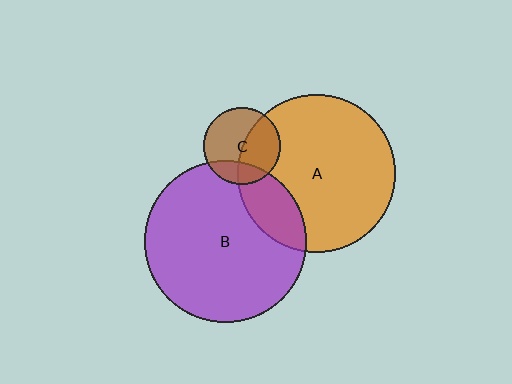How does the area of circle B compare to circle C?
Approximately 4.4 times.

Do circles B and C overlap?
Yes.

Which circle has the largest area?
Circle B (purple).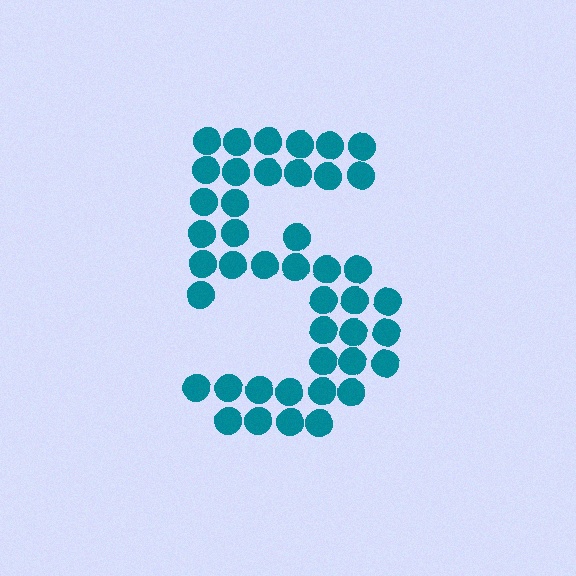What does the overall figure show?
The overall figure shows the digit 5.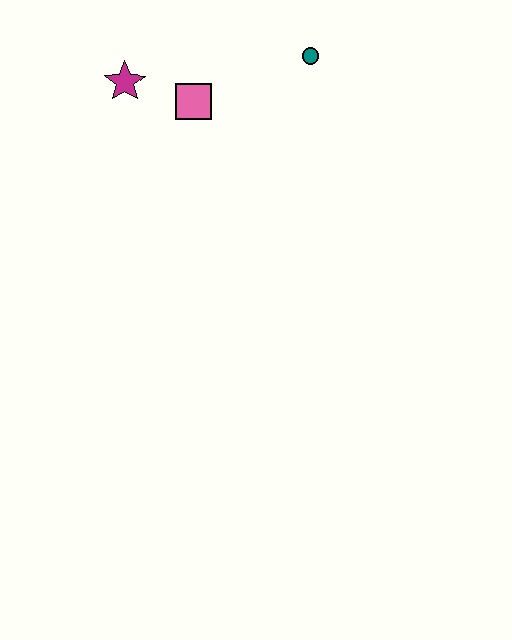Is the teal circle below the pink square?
No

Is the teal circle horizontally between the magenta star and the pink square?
No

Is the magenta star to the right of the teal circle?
No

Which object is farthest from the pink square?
The teal circle is farthest from the pink square.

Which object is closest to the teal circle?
The pink square is closest to the teal circle.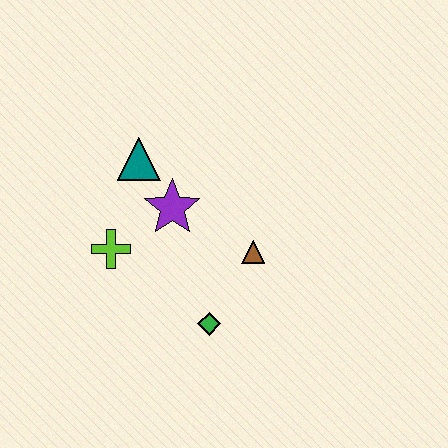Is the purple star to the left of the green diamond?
Yes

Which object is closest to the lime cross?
The purple star is closest to the lime cross.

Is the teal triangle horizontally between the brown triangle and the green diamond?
No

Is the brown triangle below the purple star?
Yes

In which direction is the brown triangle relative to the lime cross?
The brown triangle is to the right of the lime cross.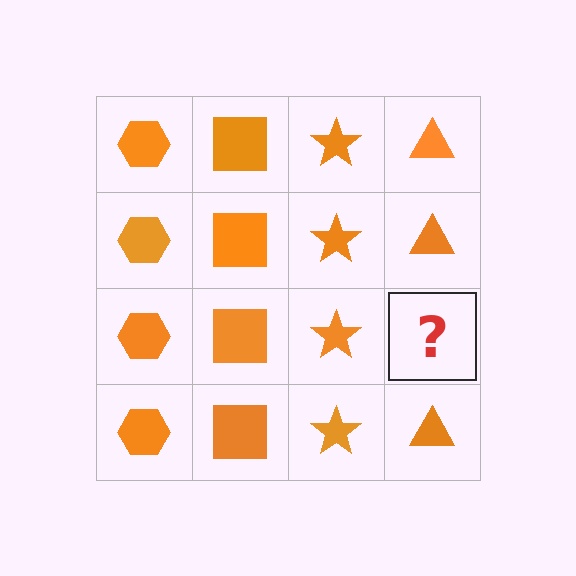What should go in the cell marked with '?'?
The missing cell should contain an orange triangle.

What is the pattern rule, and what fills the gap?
The rule is that each column has a consistent shape. The gap should be filled with an orange triangle.